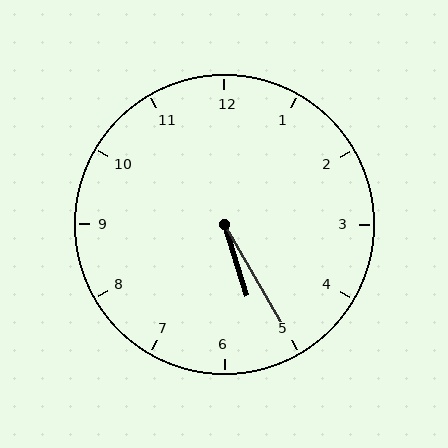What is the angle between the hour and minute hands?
Approximately 12 degrees.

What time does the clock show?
5:25.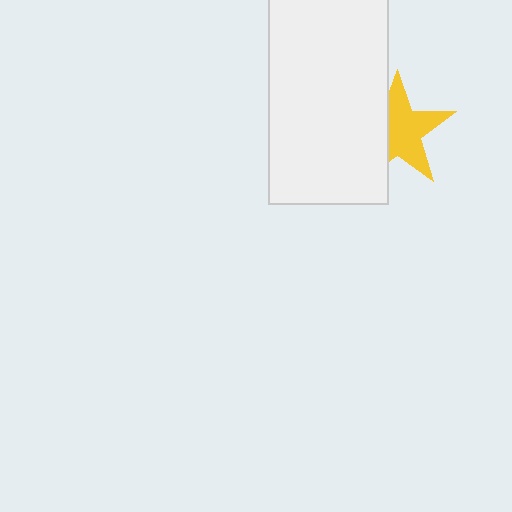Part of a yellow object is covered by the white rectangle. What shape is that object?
It is a star.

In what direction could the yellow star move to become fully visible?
The yellow star could move right. That would shift it out from behind the white rectangle entirely.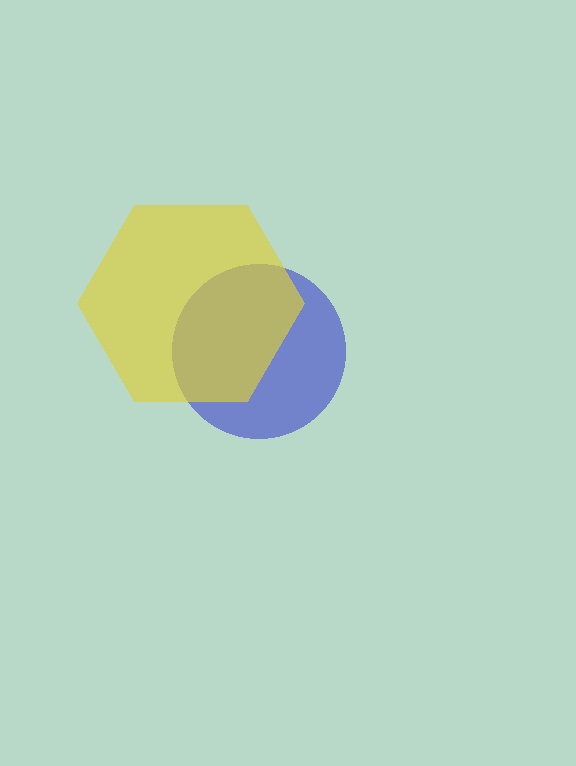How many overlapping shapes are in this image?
There are 2 overlapping shapes in the image.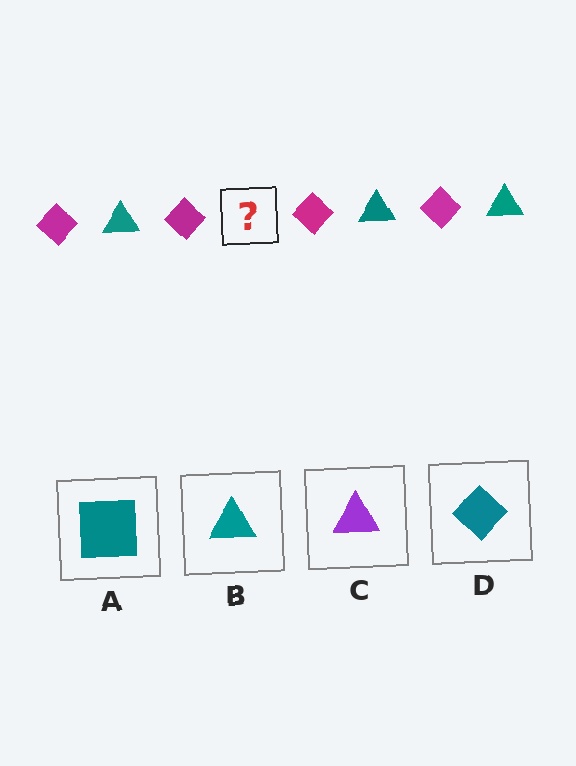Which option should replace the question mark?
Option B.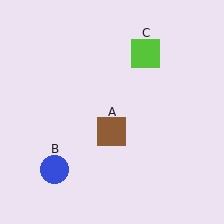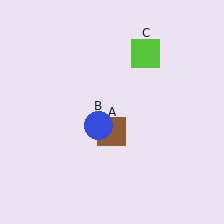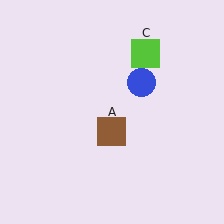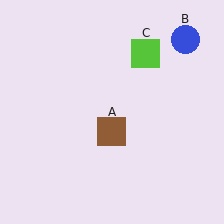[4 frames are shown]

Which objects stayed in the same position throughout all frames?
Brown square (object A) and lime square (object C) remained stationary.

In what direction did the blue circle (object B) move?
The blue circle (object B) moved up and to the right.